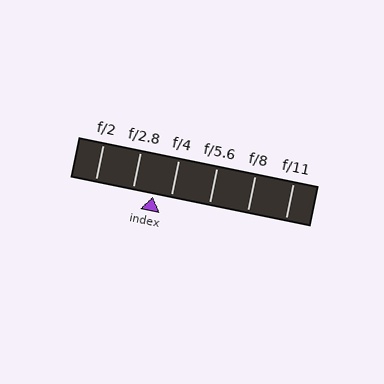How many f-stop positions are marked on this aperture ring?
There are 6 f-stop positions marked.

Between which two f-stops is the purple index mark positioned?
The index mark is between f/2.8 and f/4.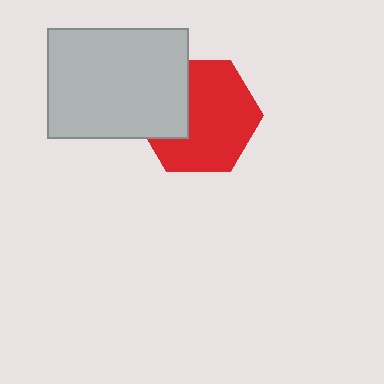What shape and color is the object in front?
The object in front is a light gray rectangle.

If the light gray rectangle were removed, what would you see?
You would see the complete red hexagon.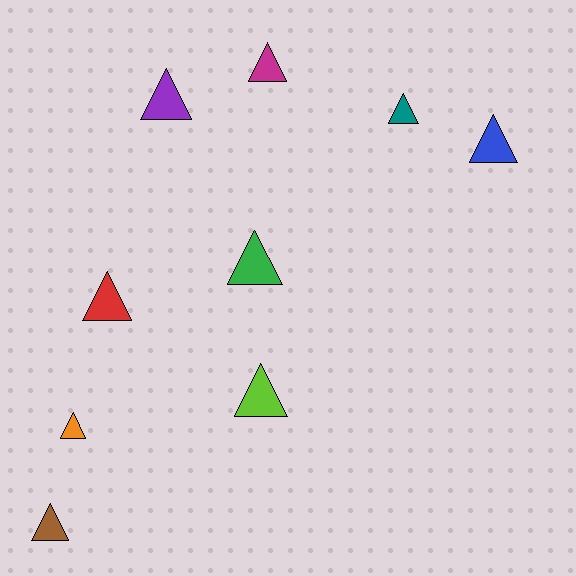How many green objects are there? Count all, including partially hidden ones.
There is 1 green object.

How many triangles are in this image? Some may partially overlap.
There are 9 triangles.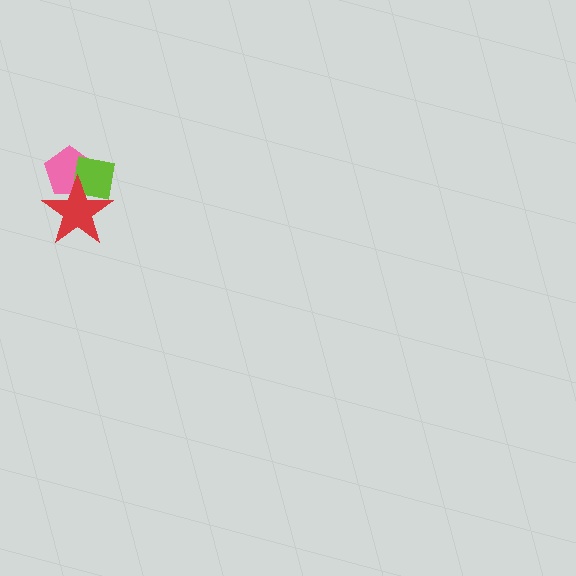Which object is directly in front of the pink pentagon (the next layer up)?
The lime square is directly in front of the pink pentagon.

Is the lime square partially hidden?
Yes, it is partially covered by another shape.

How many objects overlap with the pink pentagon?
2 objects overlap with the pink pentagon.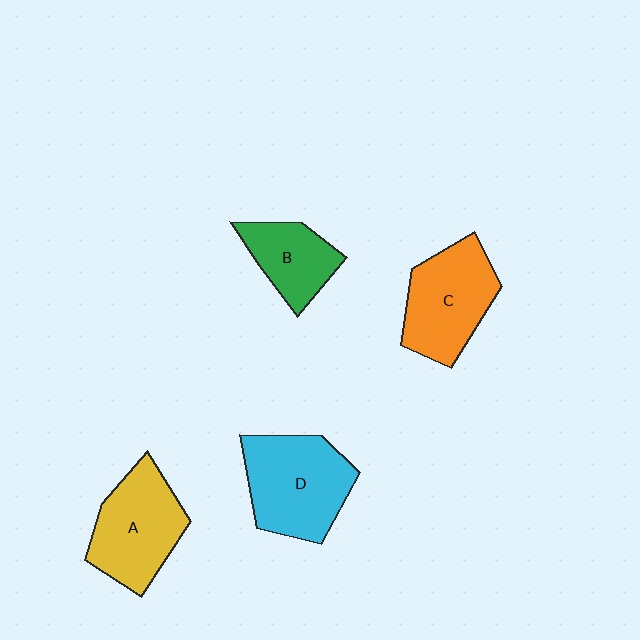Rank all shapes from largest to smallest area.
From largest to smallest: D (cyan), A (yellow), C (orange), B (green).